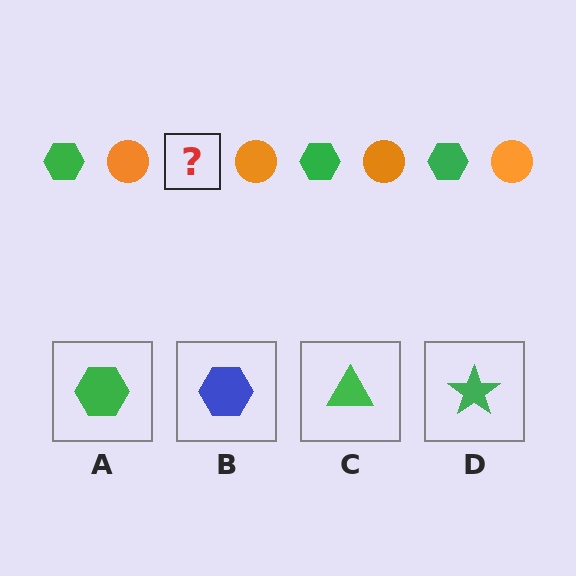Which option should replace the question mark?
Option A.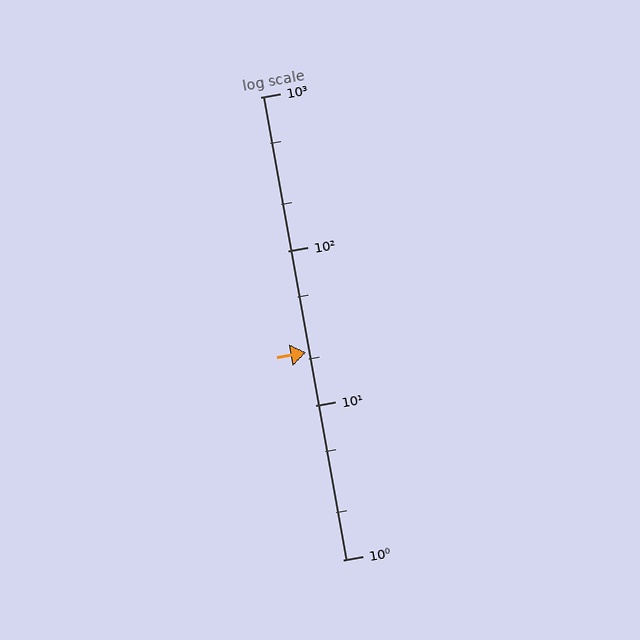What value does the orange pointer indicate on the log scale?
The pointer indicates approximately 22.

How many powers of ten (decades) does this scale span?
The scale spans 3 decades, from 1 to 1000.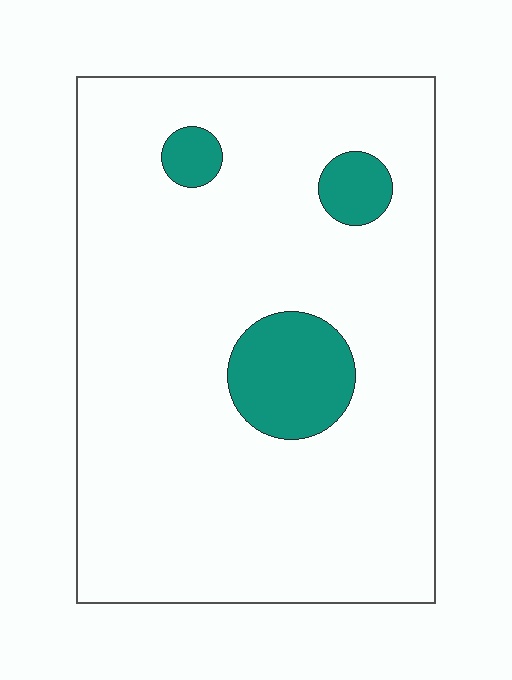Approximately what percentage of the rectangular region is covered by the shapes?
Approximately 10%.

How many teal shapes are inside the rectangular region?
3.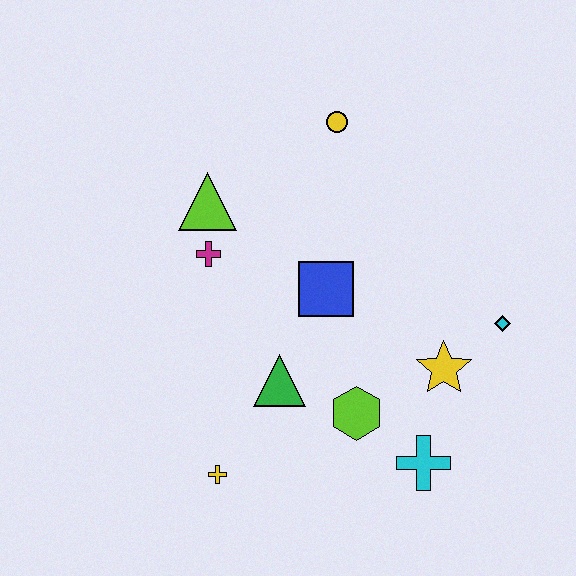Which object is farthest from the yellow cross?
The yellow circle is farthest from the yellow cross.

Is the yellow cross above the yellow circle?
No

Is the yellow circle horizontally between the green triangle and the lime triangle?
No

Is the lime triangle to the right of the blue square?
No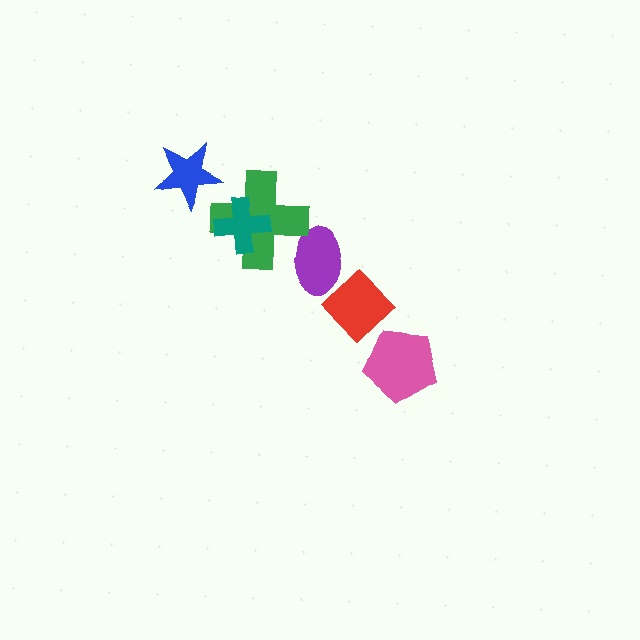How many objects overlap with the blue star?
0 objects overlap with the blue star.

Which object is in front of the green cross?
The teal cross is in front of the green cross.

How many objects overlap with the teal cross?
1 object overlaps with the teal cross.